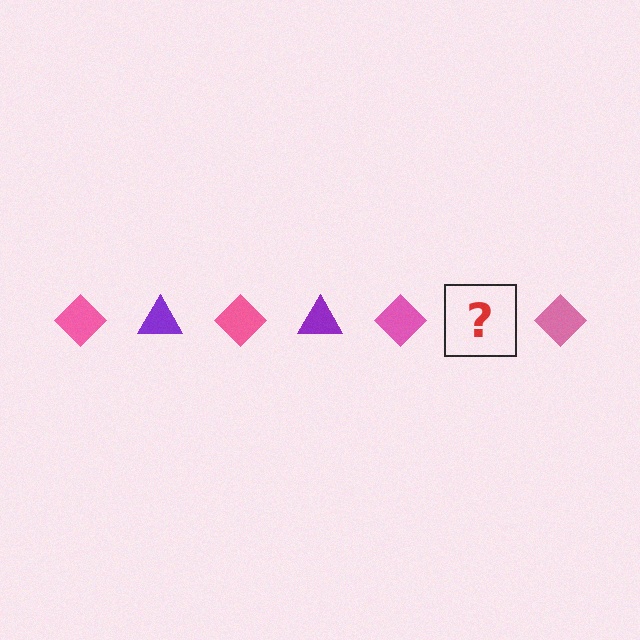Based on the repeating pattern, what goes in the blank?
The blank should be a purple triangle.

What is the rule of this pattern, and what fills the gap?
The rule is that the pattern alternates between pink diamond and purple triangle. The gap should be filled with a purple triangle.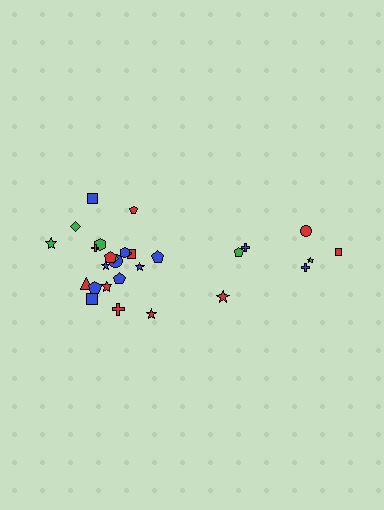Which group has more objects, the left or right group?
The left group.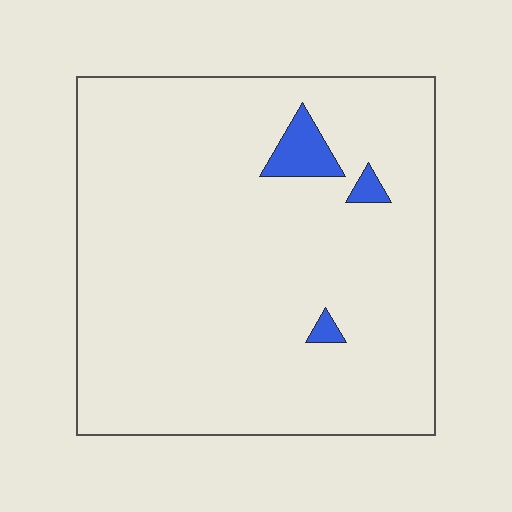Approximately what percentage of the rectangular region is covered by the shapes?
Approximately 5%.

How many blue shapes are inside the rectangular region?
3.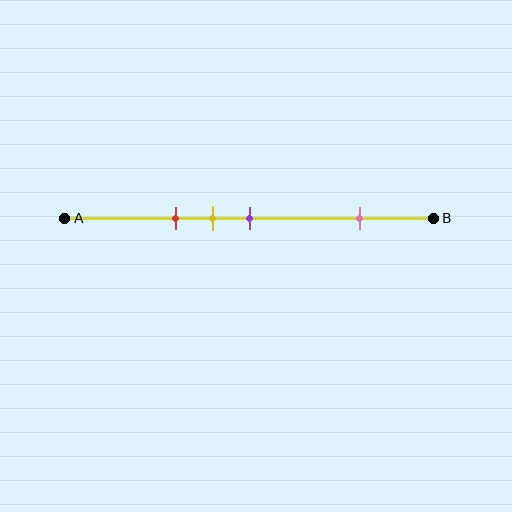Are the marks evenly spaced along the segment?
No, the marks are not evenly spaced.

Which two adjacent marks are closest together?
The yellow and purple marks are the closest adjacent pair.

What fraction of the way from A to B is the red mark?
The red mark is approximately 30% (0.3) of the way from A to B.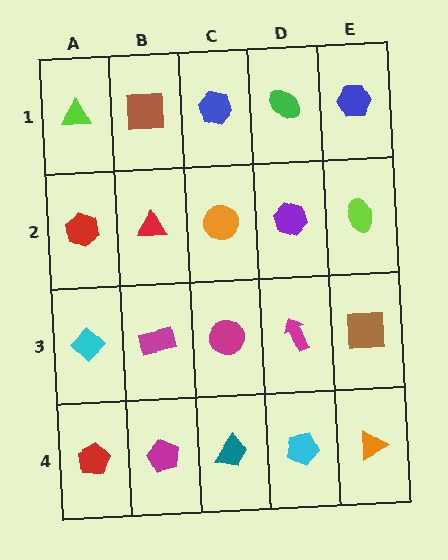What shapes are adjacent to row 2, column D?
A green ellipse (row 1, column D), a magenta arrow (row 3, column D), an orange circle (row 2, column C), a lime ellipse (row 2, column E).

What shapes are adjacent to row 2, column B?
A brown square (row 1, column B), a magenta rectangle (row 3, column B), a red hexagon (row 2, column A), an orange circle (row 2, column C).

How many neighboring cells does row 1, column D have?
3.